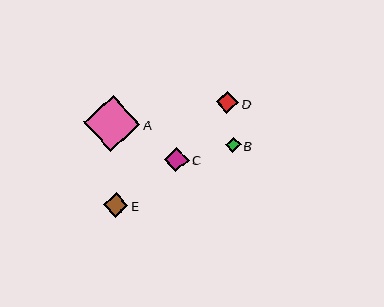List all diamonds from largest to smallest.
From largest to smallest: A, E, C, D, B.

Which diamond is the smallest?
Diamond B is the smallest with a size of approximately 15 pixels.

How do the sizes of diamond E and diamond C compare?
Diamond E and diamond C are approximately the same size.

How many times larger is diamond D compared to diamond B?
Diamond D is approximately 1.5 times the size of diamond B.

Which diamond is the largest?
Diamond A is the largest with a size of approximately 56 pixels.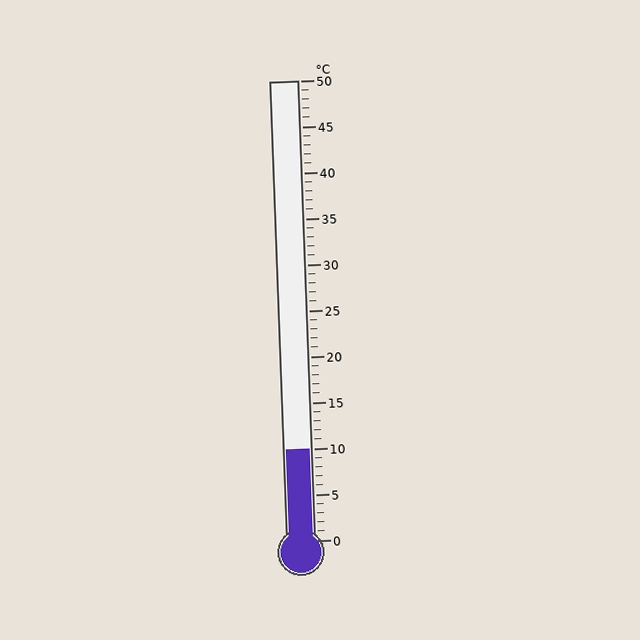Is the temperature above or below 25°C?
The temperature is below 25°C.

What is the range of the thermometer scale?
The thermometer scale ranges from 0°C to 50°C.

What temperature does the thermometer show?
The thermometer shows approximately 10°C.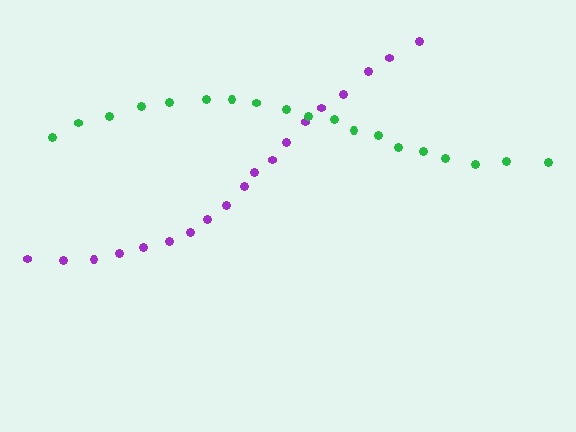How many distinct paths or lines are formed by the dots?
There are 2 distinct paths.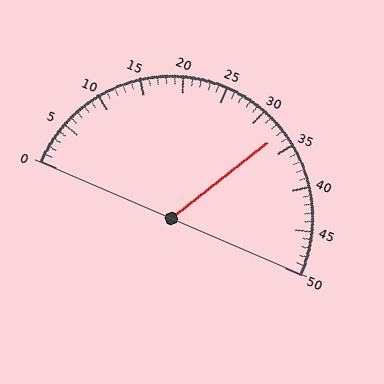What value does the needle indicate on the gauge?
The needle indicates approximately 33.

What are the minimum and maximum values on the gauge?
The gauge ranges from 0 to 50.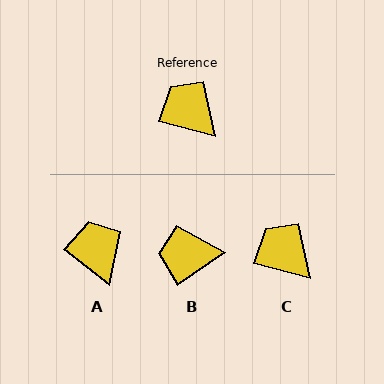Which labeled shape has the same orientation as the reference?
C.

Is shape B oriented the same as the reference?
No, it is off by about 49 degrees.